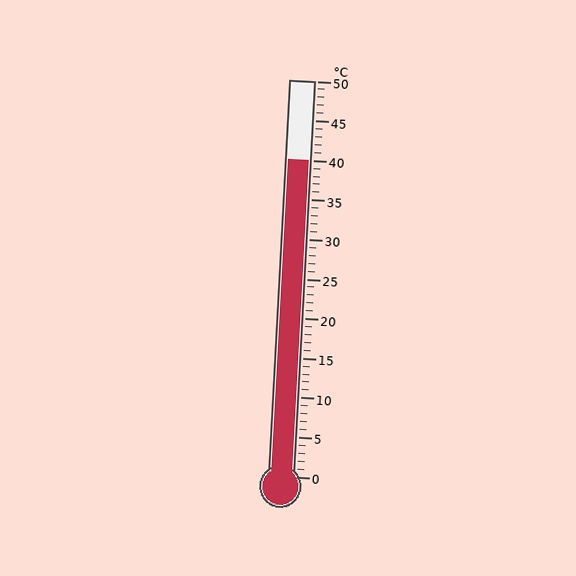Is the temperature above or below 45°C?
The temperature is below 45°C.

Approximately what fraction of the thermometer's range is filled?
The thermometer is filled to approximately 80% of its range.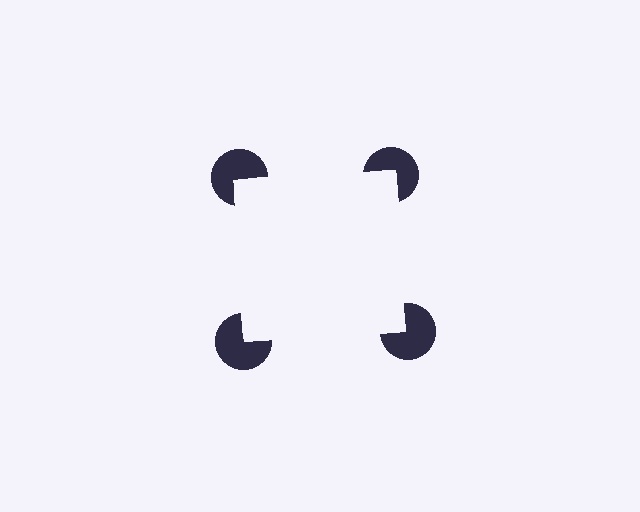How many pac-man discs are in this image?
There are 4 — one at each vertex of the illusory square.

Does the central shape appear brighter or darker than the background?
It typically appears slightly brighter than the background, even though no actual brightness change is drawn.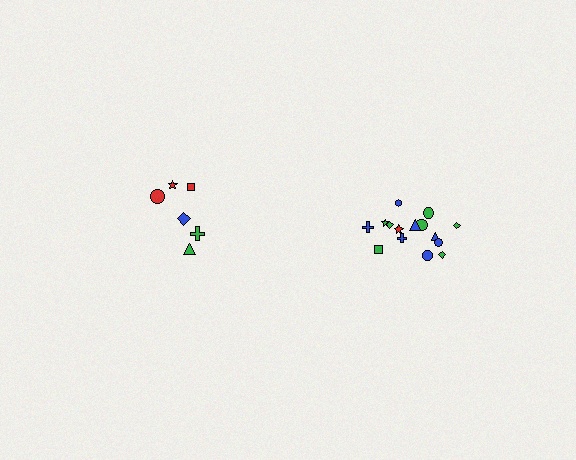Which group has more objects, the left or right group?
The right group.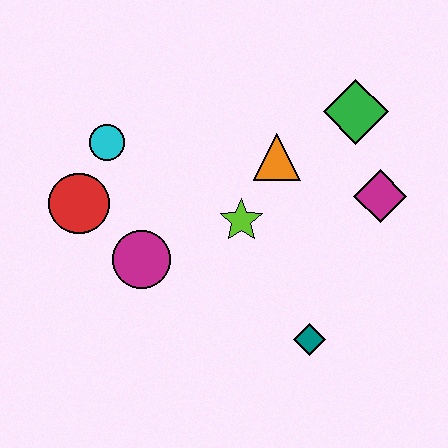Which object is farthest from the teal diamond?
The cyan circle is farthest from the teal diamond.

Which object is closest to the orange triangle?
The lime star is closest to the orange triangle.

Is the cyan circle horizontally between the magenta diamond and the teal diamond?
No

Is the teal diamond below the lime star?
Yes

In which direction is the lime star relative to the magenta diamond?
The lime star is to the left of the magenta diamond.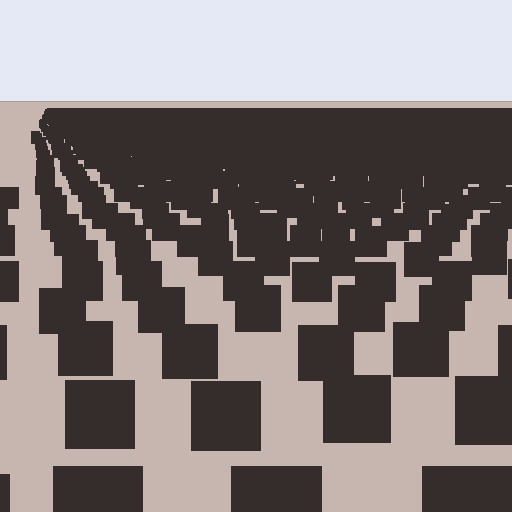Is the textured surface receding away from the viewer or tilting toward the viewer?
The surface is receding away from the viewer. Texture elements get smaller and denser toward the top.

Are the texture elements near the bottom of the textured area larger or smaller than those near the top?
Larger. Near the bottom, elements are closer to the viewer and appear at a bigger on-screen size.